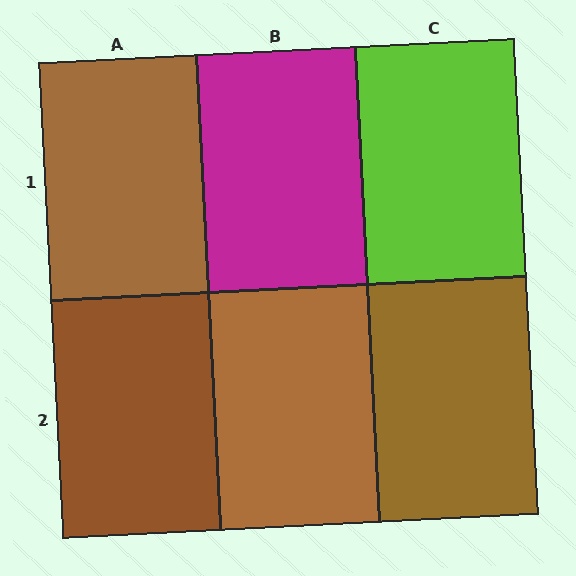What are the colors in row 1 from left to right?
Brown, magenta, lime.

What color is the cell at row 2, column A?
Brown.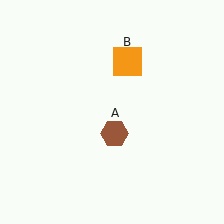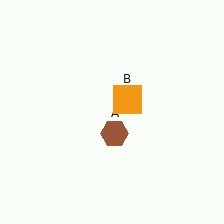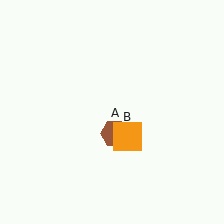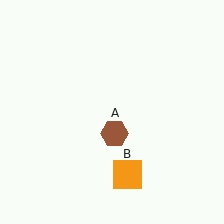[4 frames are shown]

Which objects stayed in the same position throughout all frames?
Brown hexagon (object A) remained stationary.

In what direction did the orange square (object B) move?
The orange square (object B) moved down.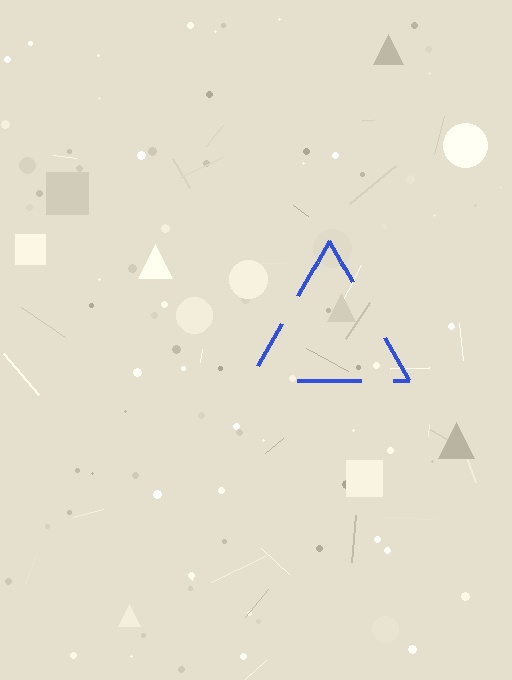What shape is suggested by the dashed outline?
The dashed outline suggests a triangle.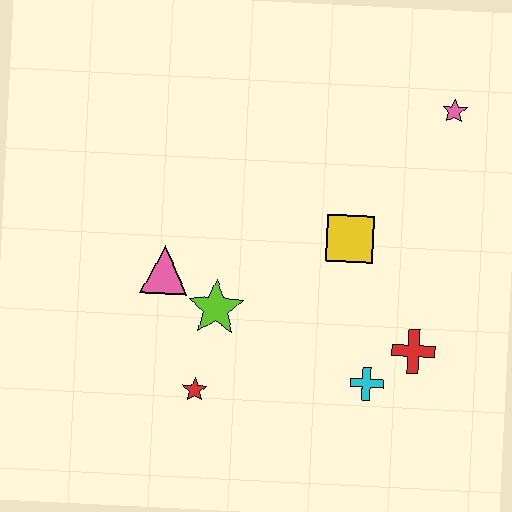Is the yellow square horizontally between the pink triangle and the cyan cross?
Yes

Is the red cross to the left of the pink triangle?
No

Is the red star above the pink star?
No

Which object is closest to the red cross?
The cyan cross is closest to the red cross.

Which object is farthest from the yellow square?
The red star is farthest from the yellow square.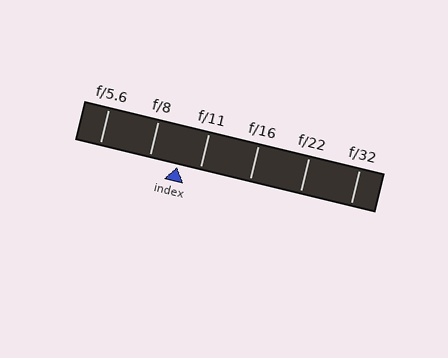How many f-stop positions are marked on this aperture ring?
There are 6 f-stop positions marked.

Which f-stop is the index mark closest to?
The index mark is closest to f/11.